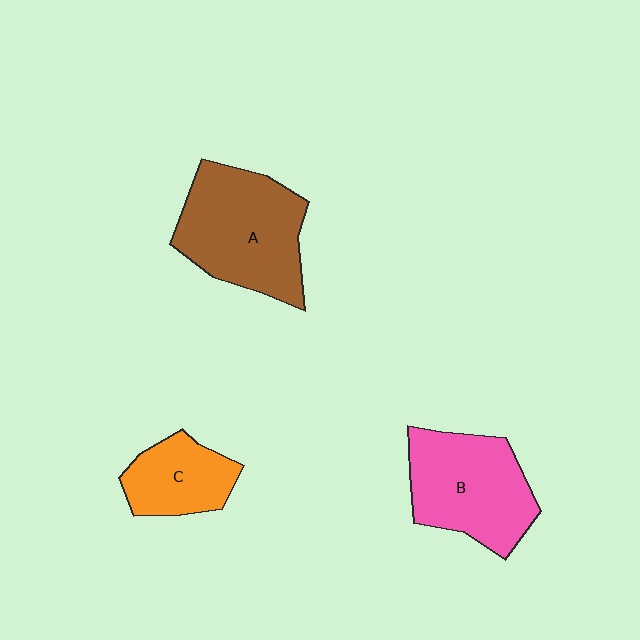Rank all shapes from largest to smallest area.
From largest to smallest: A (brown), B (pink), C (orange).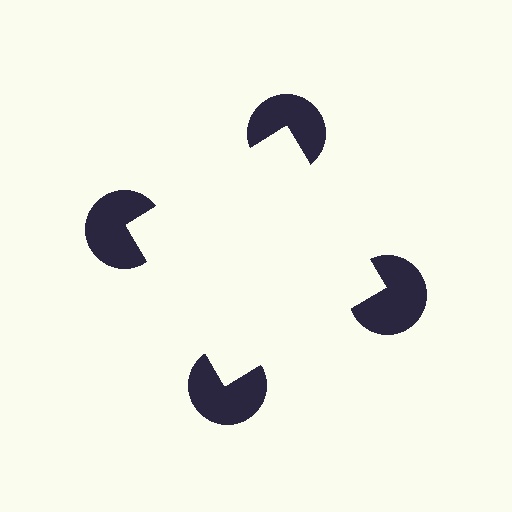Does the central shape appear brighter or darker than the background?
It typically appears slightly brighter than the background, even though no actual brightness change is drawn.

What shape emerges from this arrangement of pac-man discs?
An illusory square — its edges are inferred from the aligned wedge cuts in the pac-man discs, not physically drawn.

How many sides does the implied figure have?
4 sides.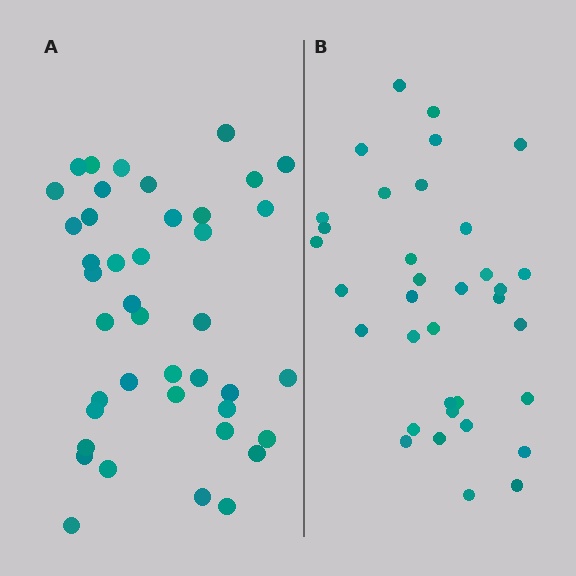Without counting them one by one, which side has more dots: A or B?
Region A (the left region) has more dots.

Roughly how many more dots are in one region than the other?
Region A has about 6 more dots than region B.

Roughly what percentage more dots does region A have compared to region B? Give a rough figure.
About 15% more.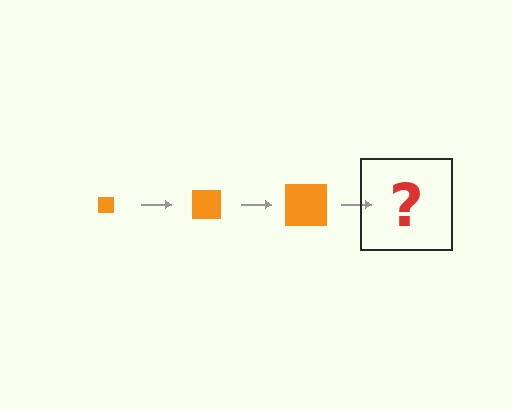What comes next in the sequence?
The next element should be an orange square, larger than the previous one.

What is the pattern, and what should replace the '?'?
The pattern is that the square gets progressively larger each step. The '?' should be an orange square, larger than the previous one.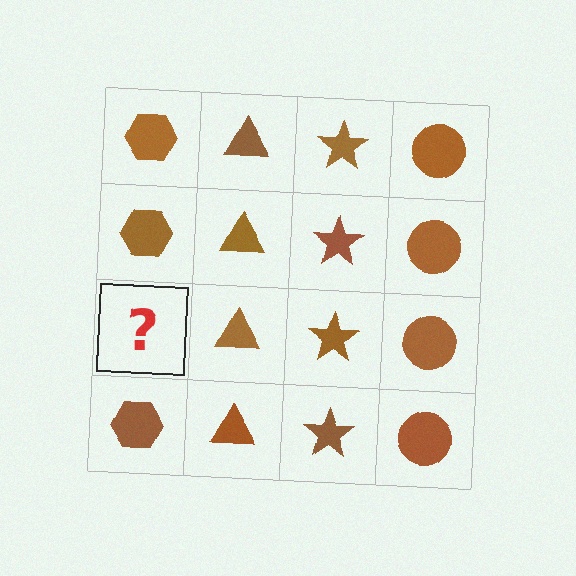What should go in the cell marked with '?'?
The missing cell should contain a brown hexagon.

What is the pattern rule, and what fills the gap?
The rule is that each column has a consistent shape. The gap should be filled with a brown hexagon.